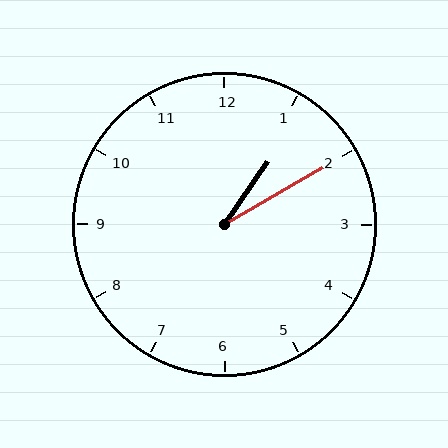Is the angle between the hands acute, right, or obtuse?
It is acute.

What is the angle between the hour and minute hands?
Approximately 25 degrees.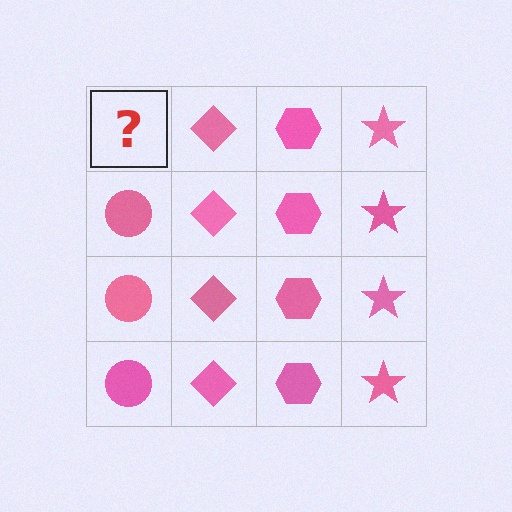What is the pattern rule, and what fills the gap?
The rule is that each column has a consistent shape. The gap should be filled with a pink circle.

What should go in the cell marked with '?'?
The missing cell should contain a pink circle.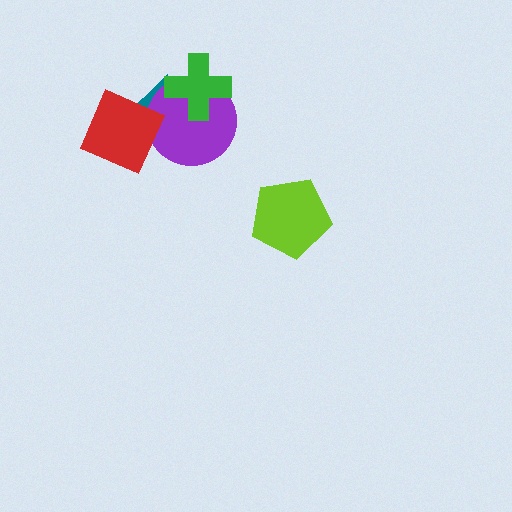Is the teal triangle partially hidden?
Yes, it is partially covered by another shape.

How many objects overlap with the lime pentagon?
0 objects overlap with the lime pentagon.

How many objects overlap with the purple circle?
3 objects overlap with the purple circle.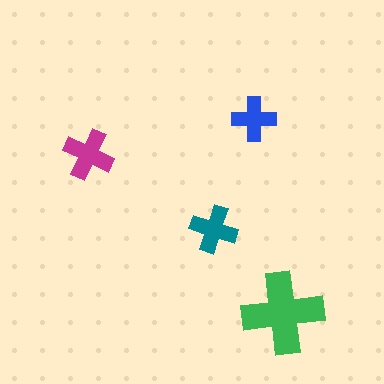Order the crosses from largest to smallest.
the green one, the magenta one, the teal one, the blue one.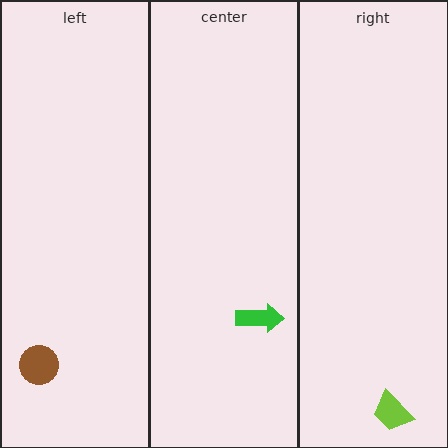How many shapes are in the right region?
1.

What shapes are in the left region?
The brown circle.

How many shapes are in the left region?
1.